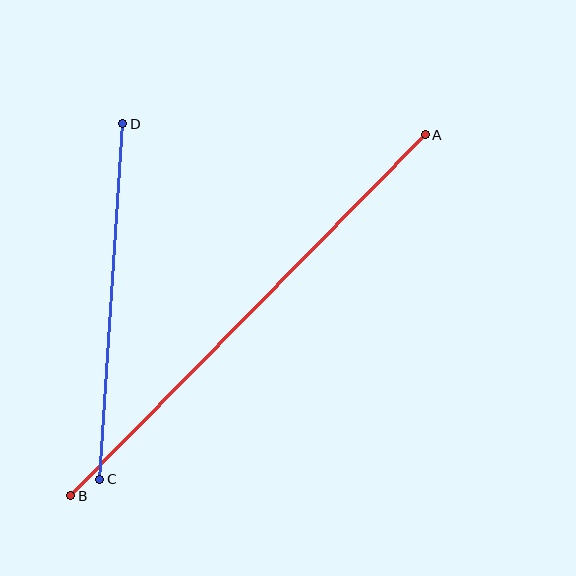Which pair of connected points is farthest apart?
Points A and B are farthest apart.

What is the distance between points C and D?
The distance is approximately 356 pixels.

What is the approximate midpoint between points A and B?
The midpoint is at approximately (248, 315) pixels.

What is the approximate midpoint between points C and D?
The midpoint is at approximately (111, 302) pixels.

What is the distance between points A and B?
The distance is approximately 506 pixels.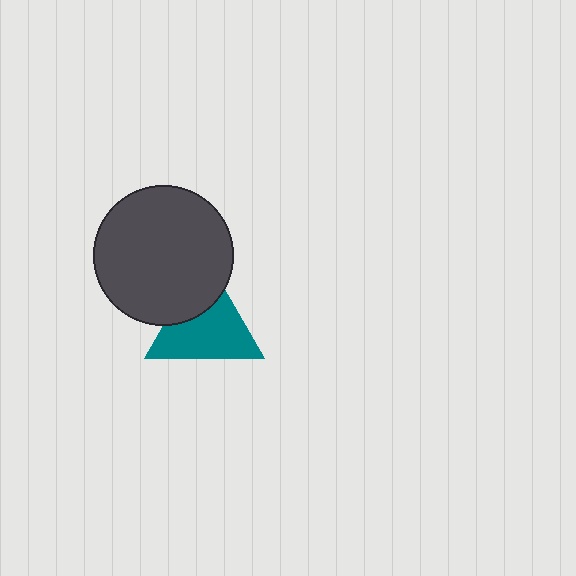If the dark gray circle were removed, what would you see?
You would see the complete teal triangle.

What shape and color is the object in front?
The object in front is a dark gray circle.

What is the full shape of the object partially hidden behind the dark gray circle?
The partially hidden object is a teal triangle.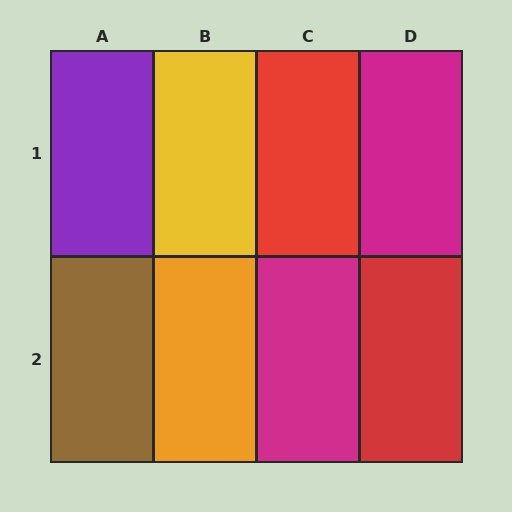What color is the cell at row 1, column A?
Purple.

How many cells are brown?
1 cell is brown.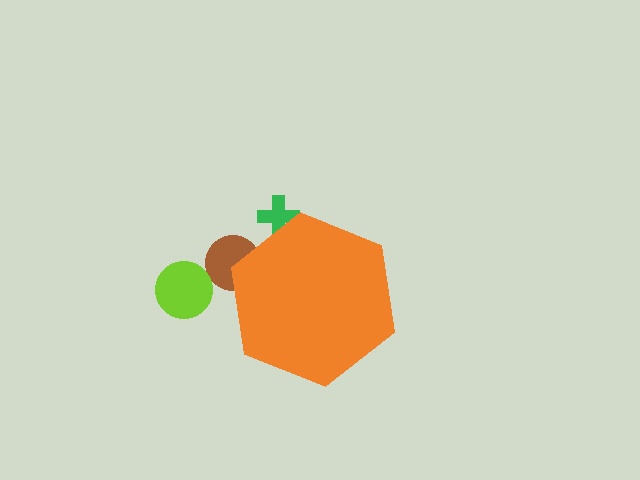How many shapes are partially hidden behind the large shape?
2 shapes are partially hidden.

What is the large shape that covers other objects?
An orange hexagon.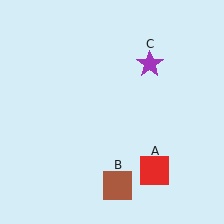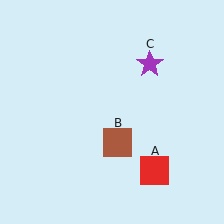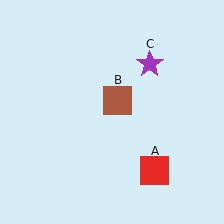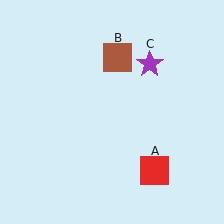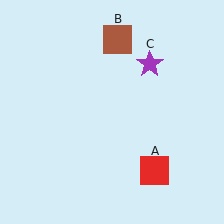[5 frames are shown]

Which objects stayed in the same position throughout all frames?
Red square (object A) and purple star (object C) remained stationary.